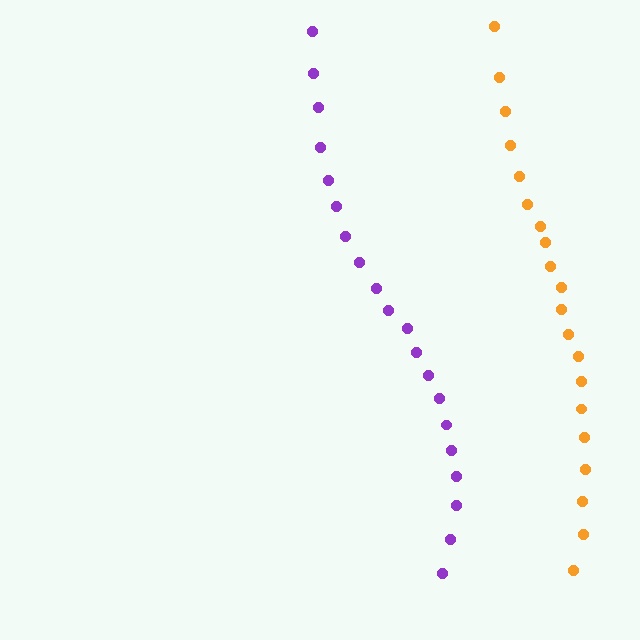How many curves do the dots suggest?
There are 2 distinct paths.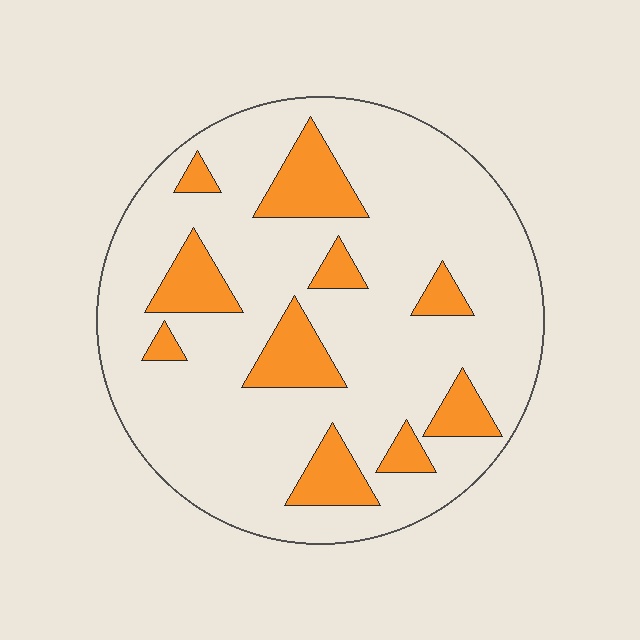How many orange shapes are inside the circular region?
10.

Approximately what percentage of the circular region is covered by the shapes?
Approximately 20%.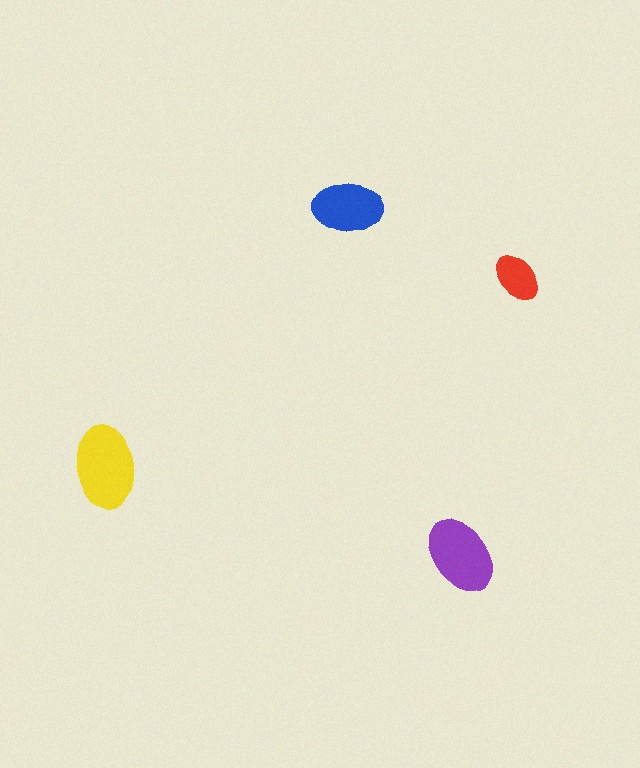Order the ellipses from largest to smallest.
the yellow one, the purple one, the blue one, the red one.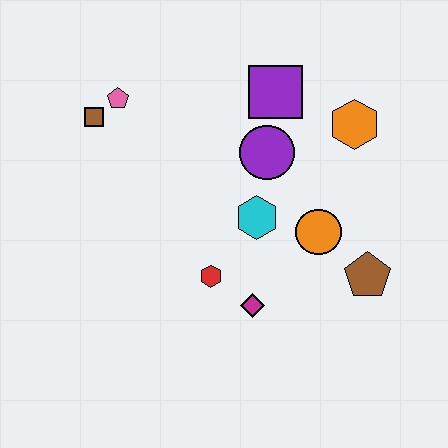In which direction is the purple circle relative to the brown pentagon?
The purple circle is above the brown pentagon.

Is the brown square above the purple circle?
Yes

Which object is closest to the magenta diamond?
The red hexagon is closest to the magenta diamond.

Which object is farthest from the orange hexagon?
The brown square is farthest from the orange hexagon.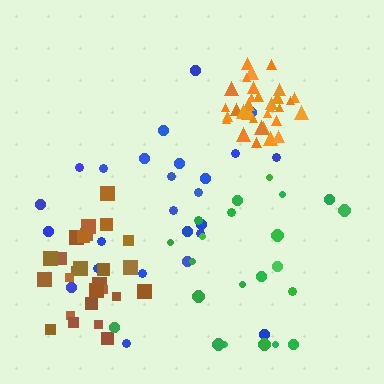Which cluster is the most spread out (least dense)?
Blue.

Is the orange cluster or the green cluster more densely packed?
Orange.